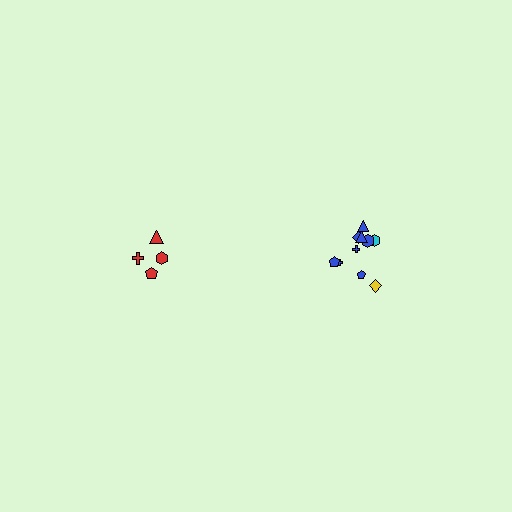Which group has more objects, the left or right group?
The right group.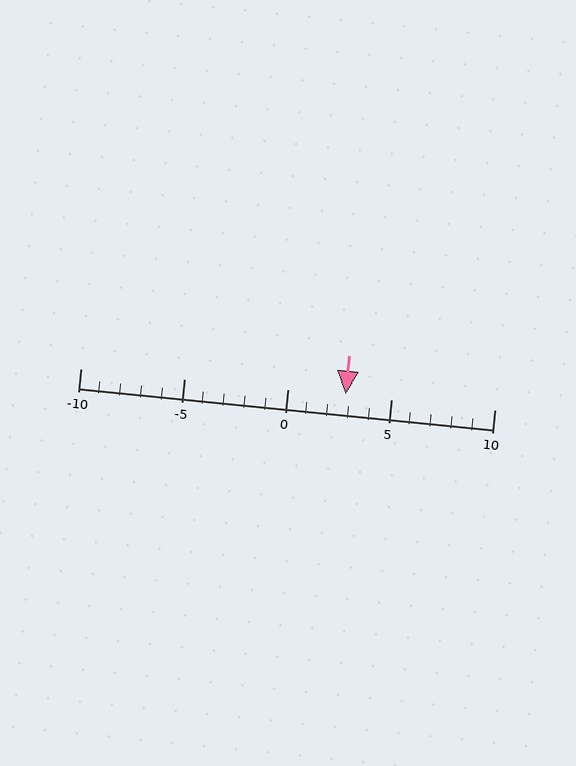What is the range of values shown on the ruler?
The ruler shows values from -10 to 10.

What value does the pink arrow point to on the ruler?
The pink arrow points to approximately 3.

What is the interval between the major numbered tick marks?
The major tick marks are spaced 5 units apart.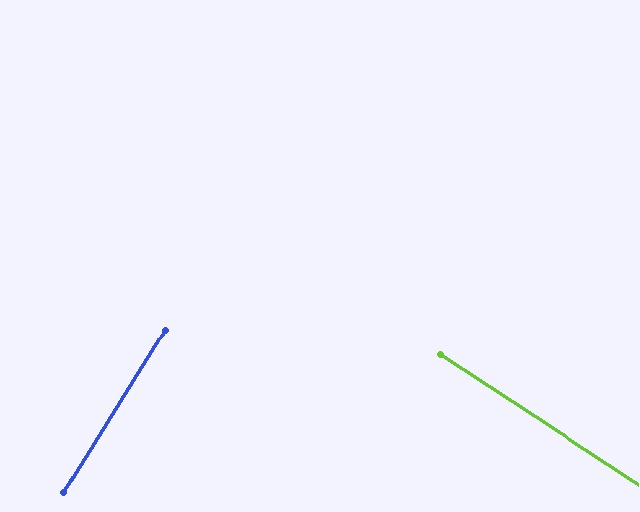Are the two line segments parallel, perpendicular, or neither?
Perpendicular — they meet at approximately 89°.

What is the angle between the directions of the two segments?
Approximately 89 degrees.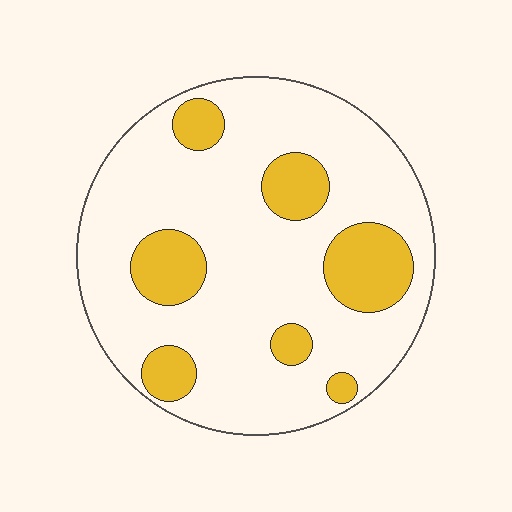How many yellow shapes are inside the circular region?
7.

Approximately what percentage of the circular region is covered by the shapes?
Approximately 20%.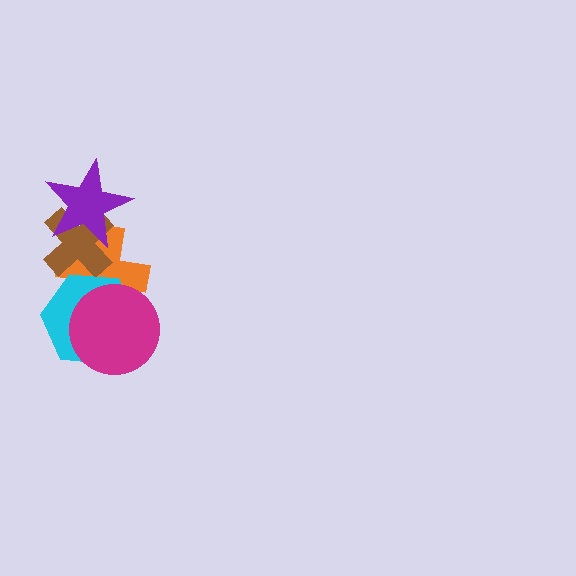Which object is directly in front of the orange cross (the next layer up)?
The brown cross is directly in front of the orange cross.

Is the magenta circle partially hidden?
No, no other shape covers it.